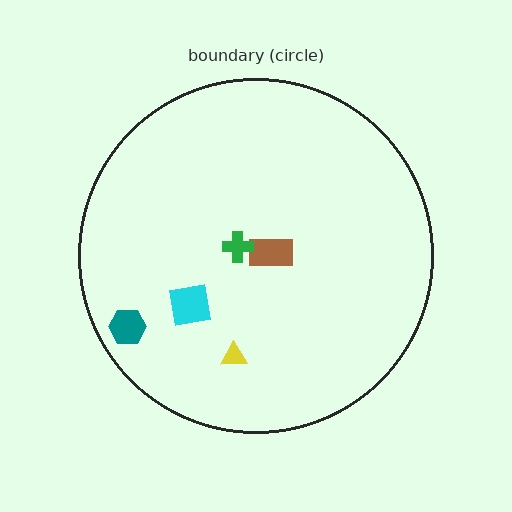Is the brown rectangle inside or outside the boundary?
Inside.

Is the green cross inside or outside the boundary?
Inside.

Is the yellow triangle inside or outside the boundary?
Inside.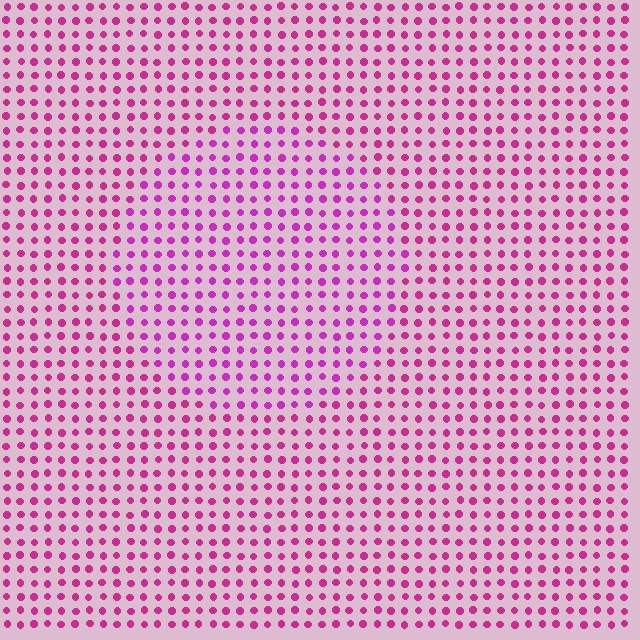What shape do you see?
I see a circle.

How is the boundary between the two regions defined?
The boundary is defined purely by a slight shift in hue (about 18 degrees). Spacing, size, and orientation are identical on both sides.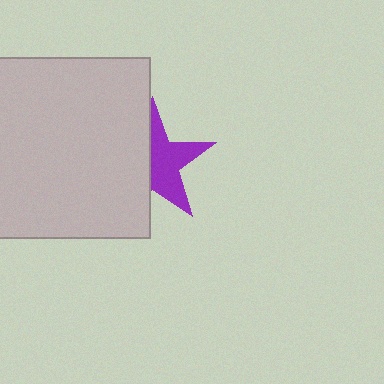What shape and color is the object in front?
The object in front is a light gray square.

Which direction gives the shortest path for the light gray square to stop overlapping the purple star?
Moving left gives the shortest separation.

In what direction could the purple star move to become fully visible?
The purple star could move right. That would shift it out from behind the light gray square entirely.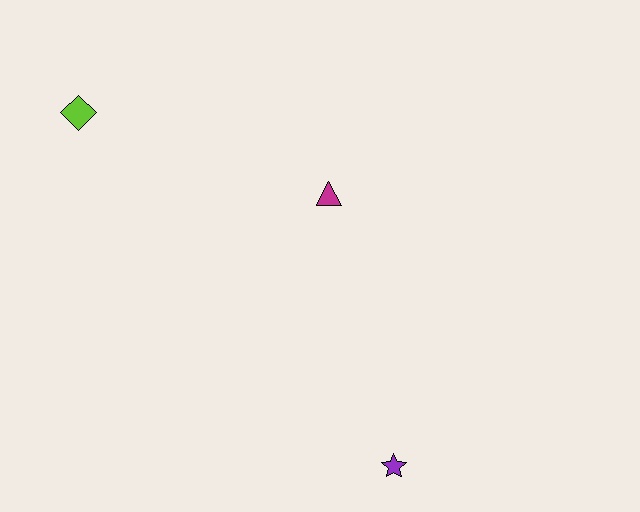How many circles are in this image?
There are no circles.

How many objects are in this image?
There are 3 objects.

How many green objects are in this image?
There are no green objects.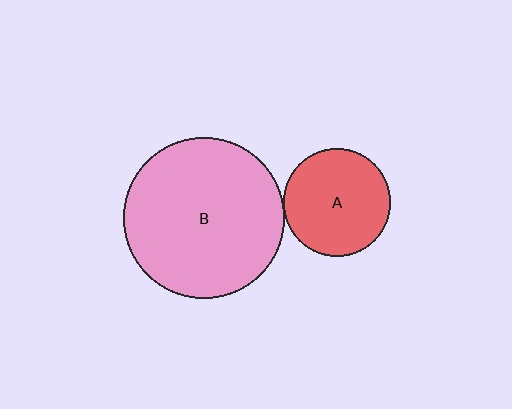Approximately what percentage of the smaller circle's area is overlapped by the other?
Approximately 5%.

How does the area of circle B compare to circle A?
Approximately 2.3 times.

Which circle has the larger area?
Circle B (pink).